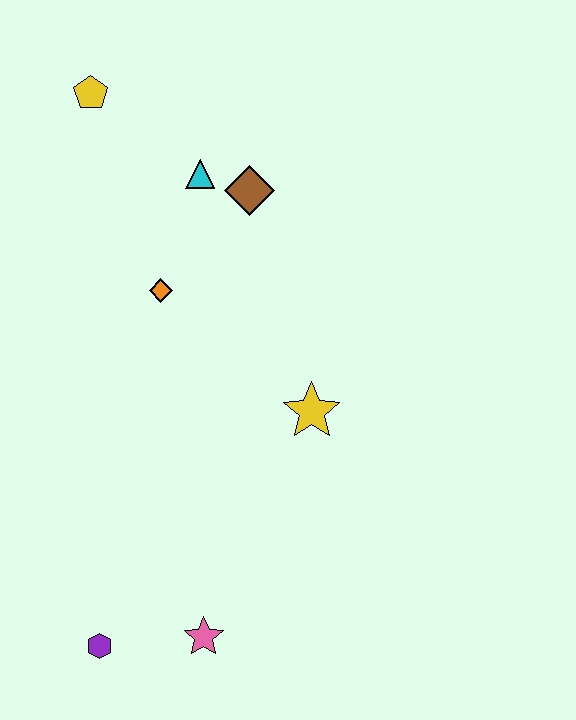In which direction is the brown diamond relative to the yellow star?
The brown diamond is above the yellow star.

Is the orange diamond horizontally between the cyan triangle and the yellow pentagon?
Yes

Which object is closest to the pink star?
The purple hexagon is closest to the pink star.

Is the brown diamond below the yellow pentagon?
Yes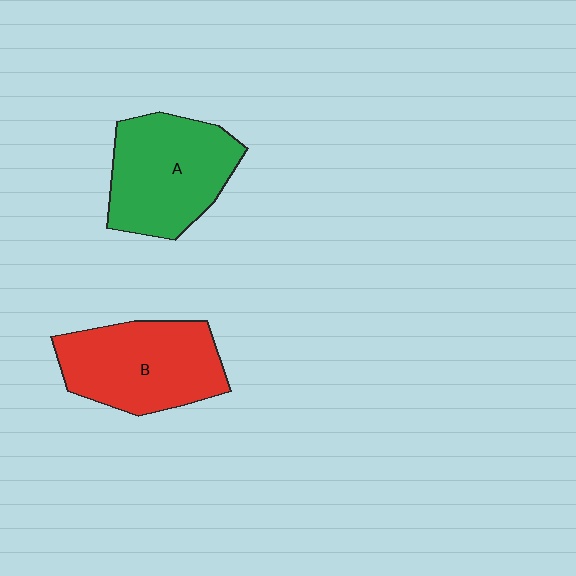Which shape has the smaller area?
Shape A (green).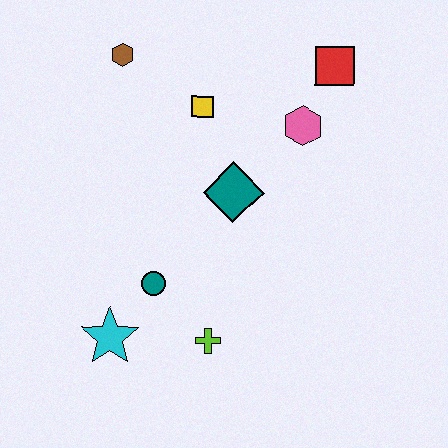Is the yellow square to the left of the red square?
Yes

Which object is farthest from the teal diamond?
The cyan star is farthest from the teal diamond.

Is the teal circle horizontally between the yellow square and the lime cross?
No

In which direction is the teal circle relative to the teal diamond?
The teal circle is below the teal diamond.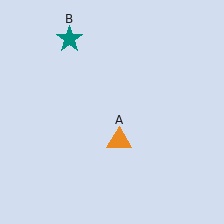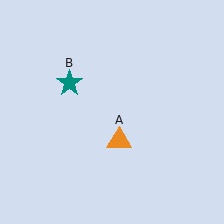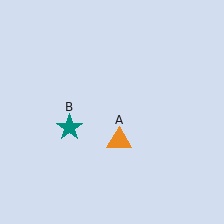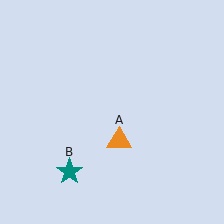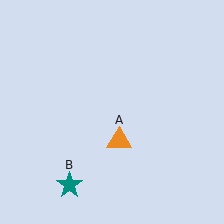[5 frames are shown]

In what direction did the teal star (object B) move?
The teal star (object B) moved down.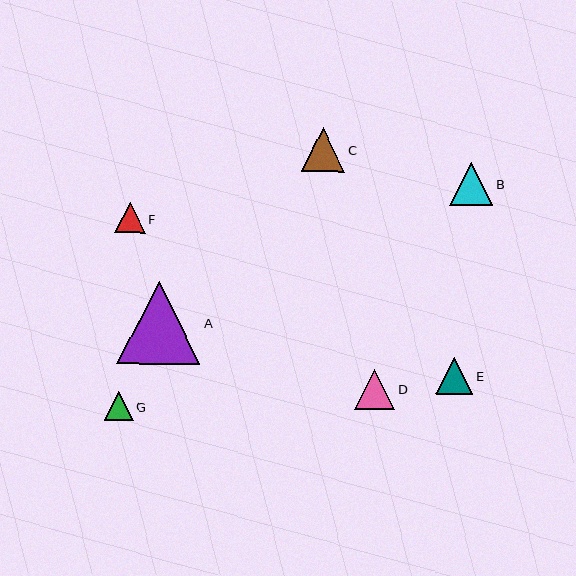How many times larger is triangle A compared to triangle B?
Triangle A is approximately 1.9 times the size of triangle B.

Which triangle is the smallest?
Triangle G is the smallest with a size of approximately 29 pixels.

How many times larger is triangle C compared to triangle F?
Triangle C is approximately 1.4 times the size of triangle F.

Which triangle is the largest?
Triangle A is the largest with a size of approximately 83 pixels.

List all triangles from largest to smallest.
From largest to smallest: A, C, B, D, E, F, G.